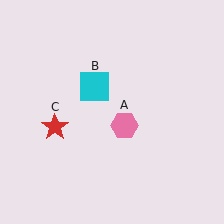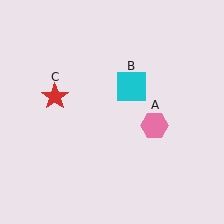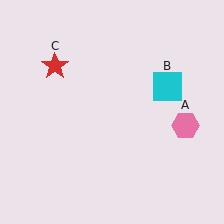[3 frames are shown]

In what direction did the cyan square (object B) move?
The cyan square (object B) moved right.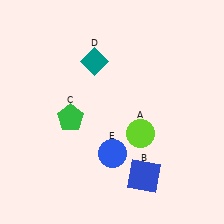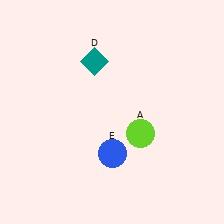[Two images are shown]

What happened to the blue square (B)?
The blue square (B) was removed in Image 2. It was in the bottom-right area of Image 1.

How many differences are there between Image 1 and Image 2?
There are 2 differences between the two images.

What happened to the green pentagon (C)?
The green pentagon (C) was removed in Image 2. It was in the bottom-left area of Image 1.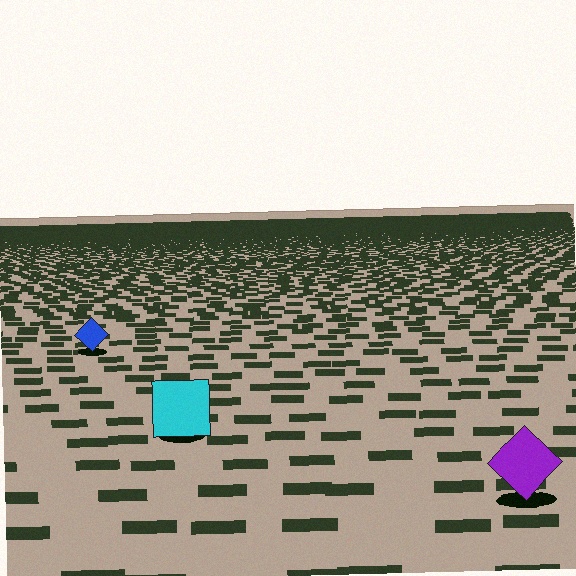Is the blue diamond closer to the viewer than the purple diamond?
No. The purple diamond is closer — you can tell from the texture gradient: the ground texture is coarser near it.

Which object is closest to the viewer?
The purple diamond is closest. The texture marks near it are larger and more spread out.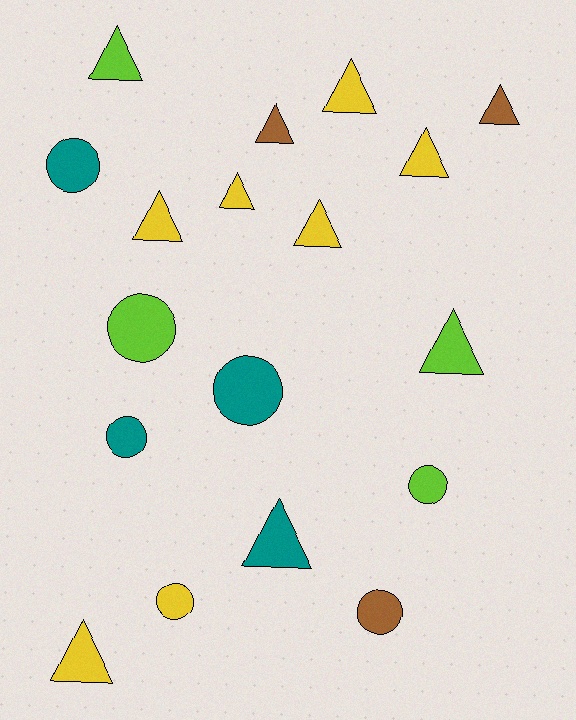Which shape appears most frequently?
Triangle, with 11 objects.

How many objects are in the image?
There are 18 objects.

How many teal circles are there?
There are 3 teal circles.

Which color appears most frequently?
Yellow, with 7 objects.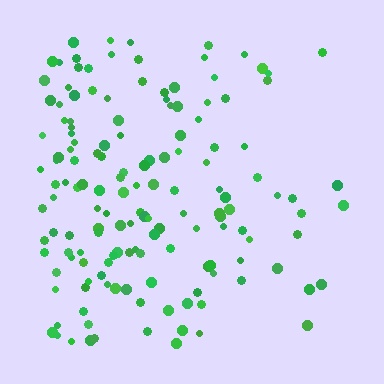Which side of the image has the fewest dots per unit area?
The right.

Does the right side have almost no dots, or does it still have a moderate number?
Still a moderate number, just noticeably fewer than the left.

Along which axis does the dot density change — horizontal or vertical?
Horizontal.